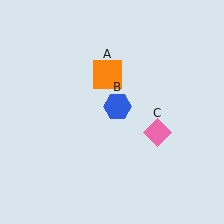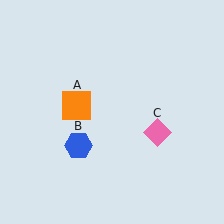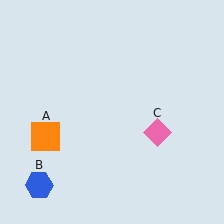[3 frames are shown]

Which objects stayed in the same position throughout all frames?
Pink diamond (object C) remained stationary.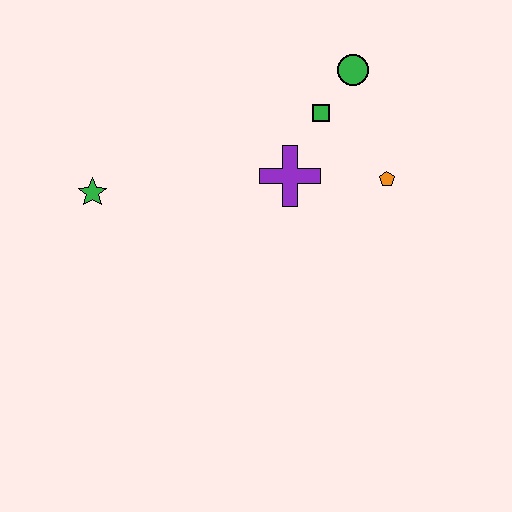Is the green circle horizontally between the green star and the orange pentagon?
Yes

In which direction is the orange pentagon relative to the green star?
The orange pentagon is to the right of the green star.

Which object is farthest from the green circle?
The green star is farthest from the green circle.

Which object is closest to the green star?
The purple cross is closest to the green star.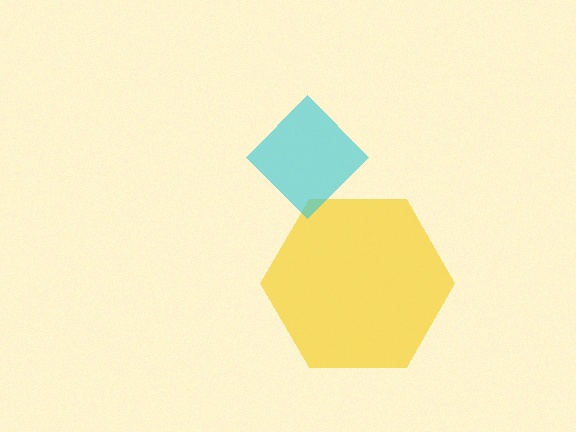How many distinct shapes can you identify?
There are 2 distinct shapes: a yellow hexagon, a cyan diamond.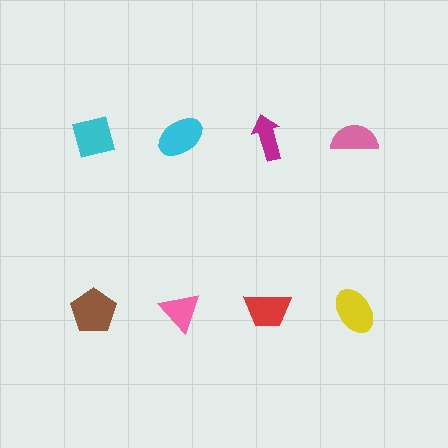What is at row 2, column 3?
A red trapezoid.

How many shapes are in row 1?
4 shapes.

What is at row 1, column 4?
A pink semicircle.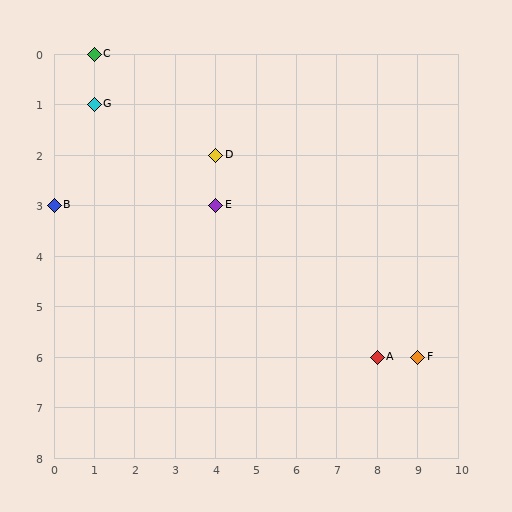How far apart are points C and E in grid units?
Points C and E are 3 columns and 3 rows apart (about 4.2 grid units diagonally).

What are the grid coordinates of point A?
Point A is at grid coordinates (8, 6).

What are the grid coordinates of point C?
Point C is at grid coordinates (1, 0).